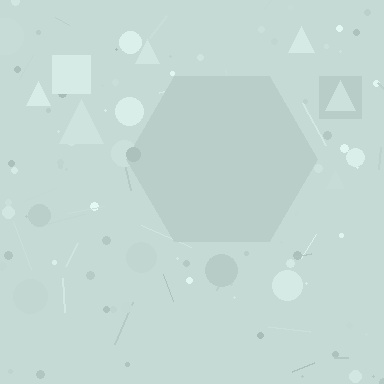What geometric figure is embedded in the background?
A hexagon is embedded in the background.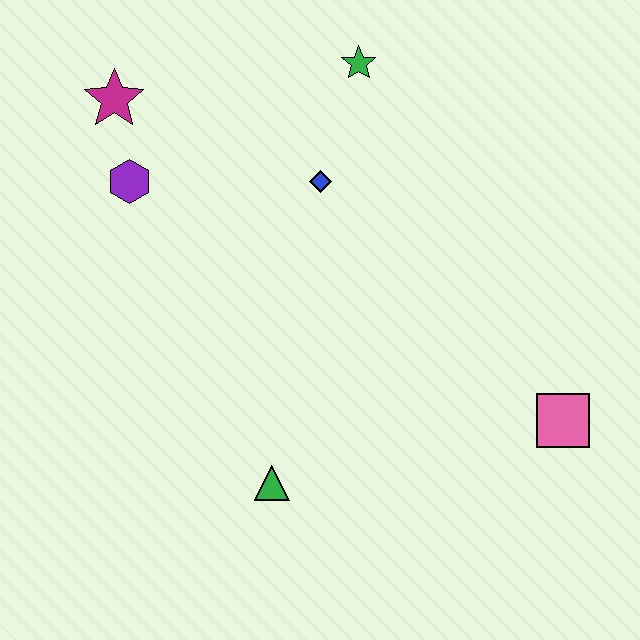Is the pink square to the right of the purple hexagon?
Yes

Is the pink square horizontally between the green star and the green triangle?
No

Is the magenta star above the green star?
No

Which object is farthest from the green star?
The green triangle is farthest from the green star.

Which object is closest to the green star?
The blue diamond is closest to the green star.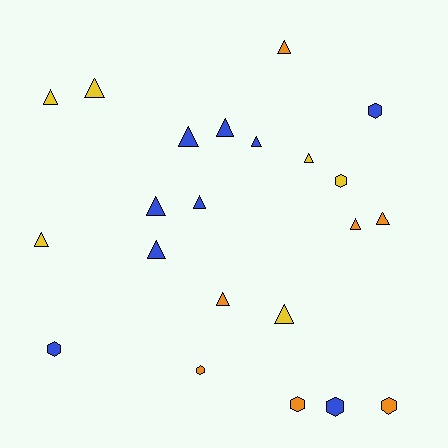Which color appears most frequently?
Blue, with 9 objects.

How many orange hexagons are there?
There are 3 orange hexagons.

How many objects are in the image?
There are 22 objects.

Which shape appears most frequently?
Triangle, with 15 objects.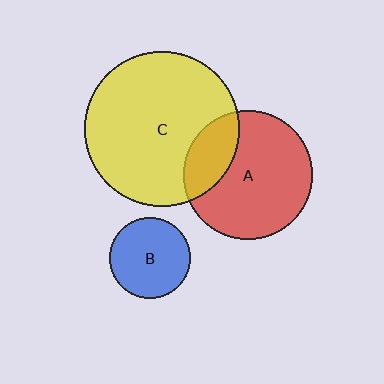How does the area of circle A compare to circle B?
Approximately 2.5 times.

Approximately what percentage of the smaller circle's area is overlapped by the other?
Approximately 25%.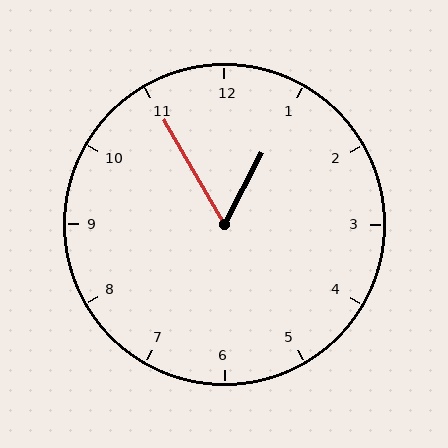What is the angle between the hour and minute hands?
Approximately 58 degrees.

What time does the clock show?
12:55.